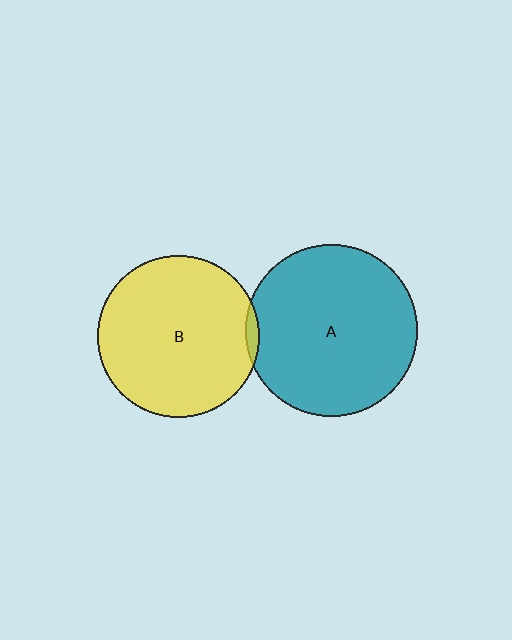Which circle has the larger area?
Circle A (teal).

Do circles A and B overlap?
Yes.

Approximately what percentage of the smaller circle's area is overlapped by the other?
Approximately 5%.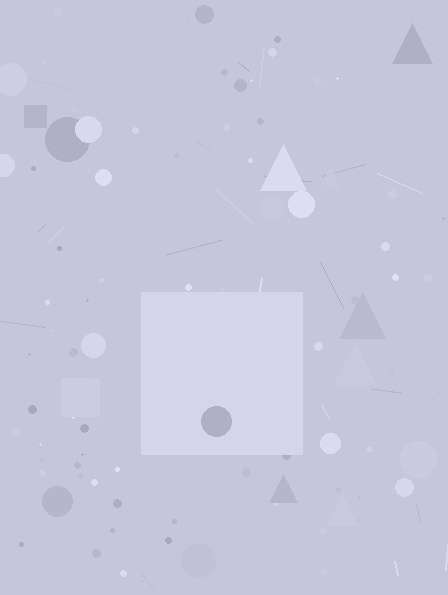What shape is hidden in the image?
A square is hidden in the image.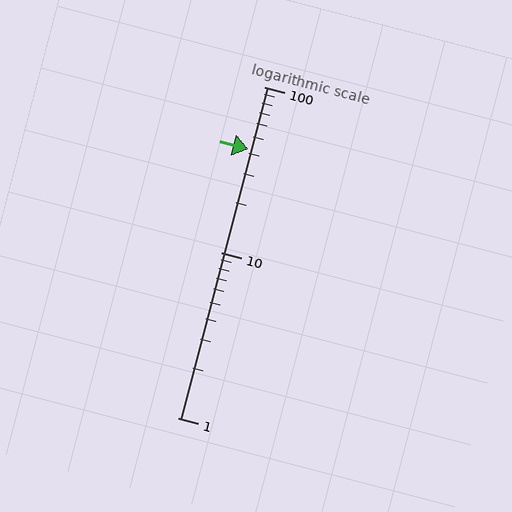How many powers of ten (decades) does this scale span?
The scale spans 2 decades, from 1 to 100.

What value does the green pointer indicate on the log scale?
The pointer indicates approximately 42.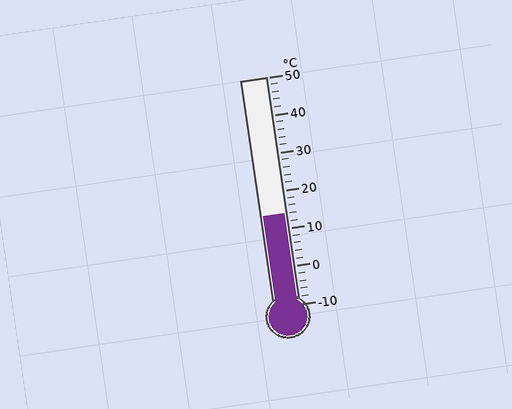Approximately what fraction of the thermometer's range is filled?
The thermometer is filled to approximately 40% of its range.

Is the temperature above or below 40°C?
The temperature is below 40°C.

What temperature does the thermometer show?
The thermometer shows approximately 14°C.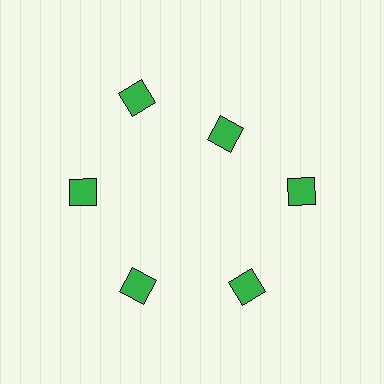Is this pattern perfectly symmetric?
No. The 6 green diamonds are arranged in a ring, but one element near the 1 o'clock position is pulled inward toward the center, breaking the 6-fold rotational symmetry.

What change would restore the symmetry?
The symmetry would be restored by moving it outward, back onto the ring so that all 6 diamonds sit at equal angles and equal distance from the center.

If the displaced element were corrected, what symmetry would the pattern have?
It would have 6-fold rotational symmetry — the pattern would map onto itself every 60 degrees.